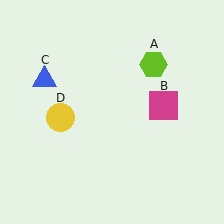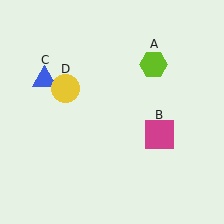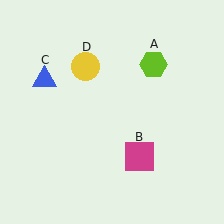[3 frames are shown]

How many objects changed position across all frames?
2 objects changed position: magenta square (object B), yellow circle (object D).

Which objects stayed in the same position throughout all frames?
Lime hexagon (object A) and blue triangle (object C) remained stationary.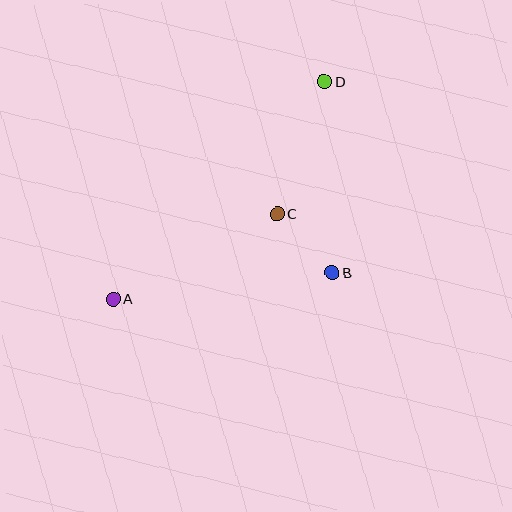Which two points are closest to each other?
Points B and C are closest to each other.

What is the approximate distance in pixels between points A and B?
The distance between A and B is approximately 220 pixels.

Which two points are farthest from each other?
Points A and D are farthest from each other.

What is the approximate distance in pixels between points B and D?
The distance between B and D is approximately 191 pixels.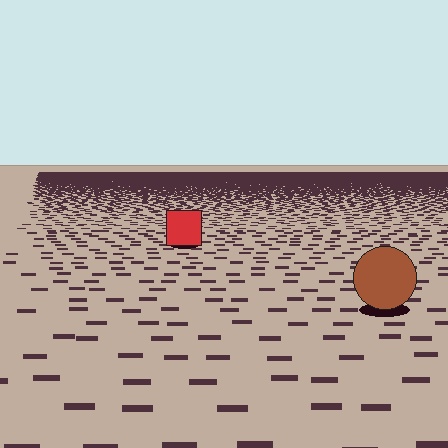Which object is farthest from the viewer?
The red square is farthest from the viewer. It appears smaller and the ground texture around it is denser.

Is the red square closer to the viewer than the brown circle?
No. The brown circle is closer — you can tell from the texture gradient: the ground texture is coarser near it.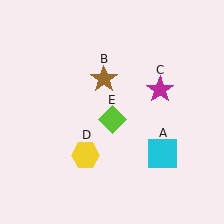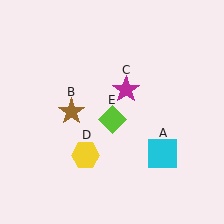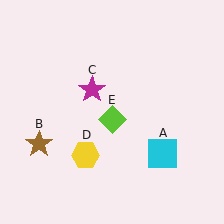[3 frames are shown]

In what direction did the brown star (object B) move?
The brown star (object B) moved down and to the left.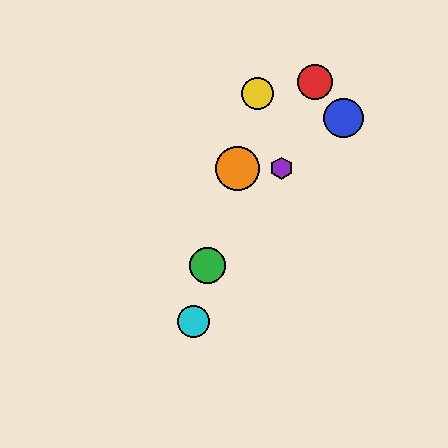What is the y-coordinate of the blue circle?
The blue circle is at y≈118.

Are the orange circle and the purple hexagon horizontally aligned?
Yes, both are at y≈168.